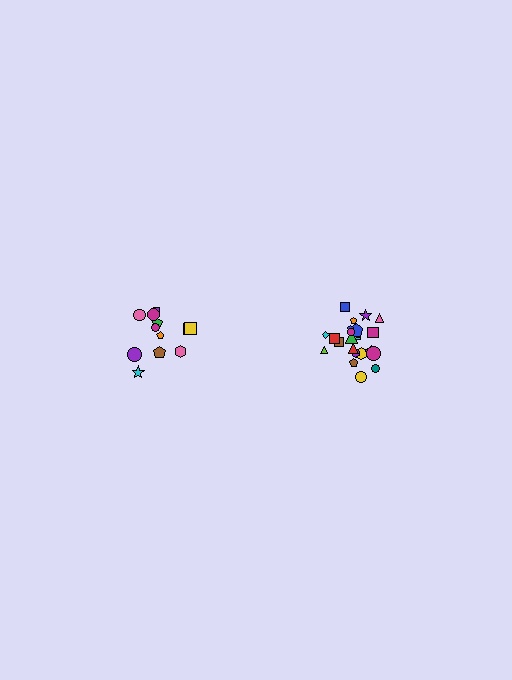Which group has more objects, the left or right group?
The right group.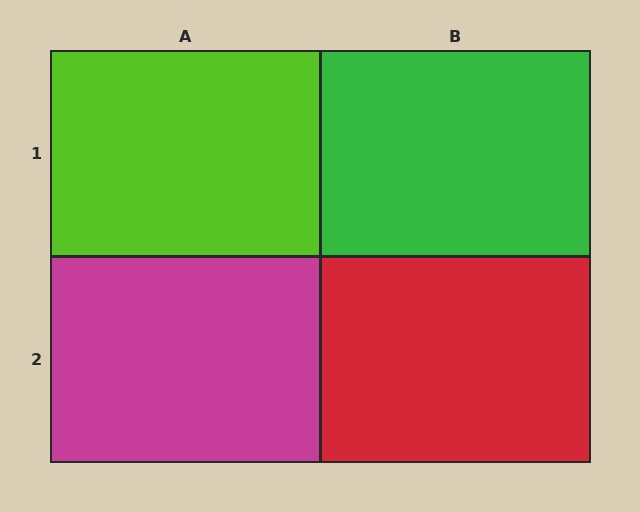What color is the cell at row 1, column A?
Lime.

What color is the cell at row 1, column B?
Green.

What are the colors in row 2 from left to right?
Magenta, red.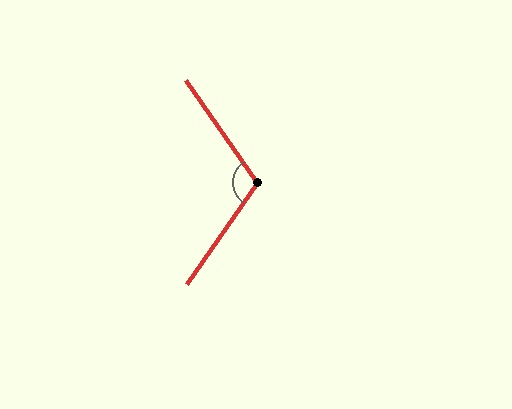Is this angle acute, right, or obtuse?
It is obtuse.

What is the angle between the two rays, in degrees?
Approximately 110 degrees.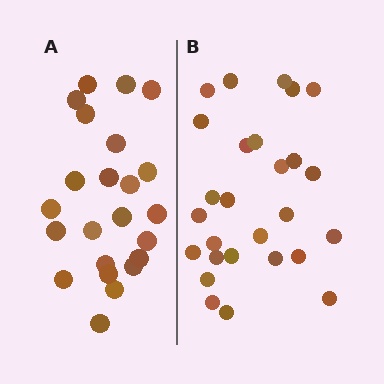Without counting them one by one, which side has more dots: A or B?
Region B (the right region) has more dots.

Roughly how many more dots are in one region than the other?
Region B has about 4 more dots than region A.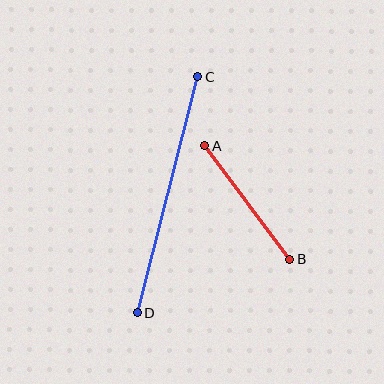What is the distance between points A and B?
The distance is approximately 142 pixels.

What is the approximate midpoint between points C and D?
The midpoint is at approximately (167, 195) pixels.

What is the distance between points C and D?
The distance is approximately 243 pixels.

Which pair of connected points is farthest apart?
Points C and D are farthest apart.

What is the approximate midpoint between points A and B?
The midpoint is at approximately (247, 203) pixels.